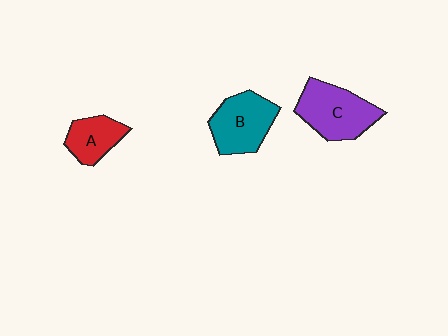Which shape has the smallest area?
Shape A (red).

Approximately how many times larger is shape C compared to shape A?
Approximately 1.6 times.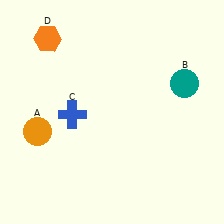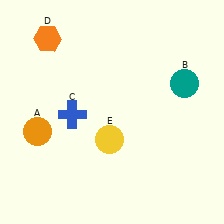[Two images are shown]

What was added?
A yellow circle (E) was added in Image 2.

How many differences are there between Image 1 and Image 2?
There is 1 difference between the two images.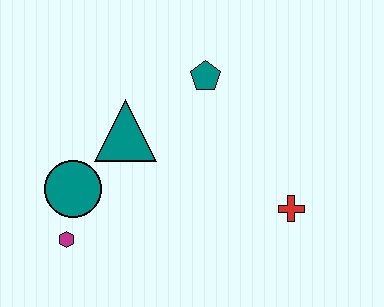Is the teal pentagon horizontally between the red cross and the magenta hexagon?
Yes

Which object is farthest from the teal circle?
The red cross is farthest from the teal circle.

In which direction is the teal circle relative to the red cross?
The teal circle is to the left of the red cross.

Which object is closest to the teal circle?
The magenta hexagon is closest to the teal circle.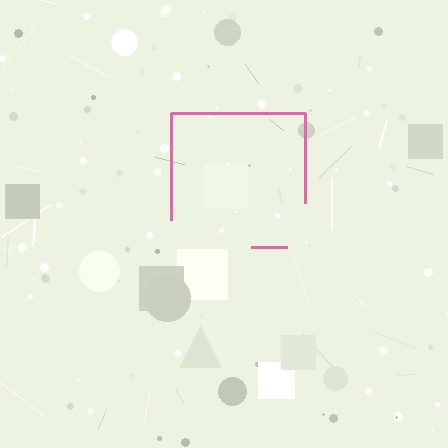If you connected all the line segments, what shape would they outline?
They would outline a square.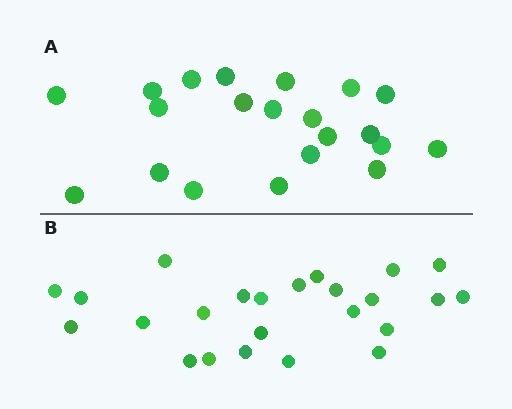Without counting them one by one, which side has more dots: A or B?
Region B (the bottom region) has more dots.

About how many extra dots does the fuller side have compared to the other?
Region B has just a few more — roughly 2 or 3 more dots than region A.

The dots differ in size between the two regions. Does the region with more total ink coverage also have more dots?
No. Region A has more total ink coverage because its dots are larger, but region B actually contains more individual dots. Total area can be misleading — the number of items is what matters here.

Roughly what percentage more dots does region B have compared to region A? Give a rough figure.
About 15% more.